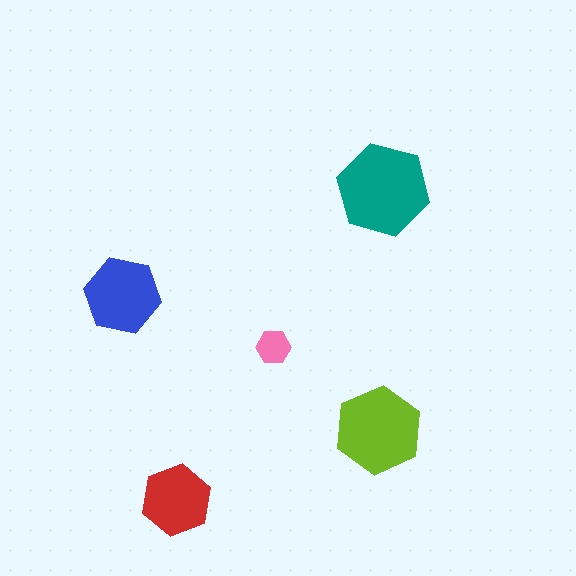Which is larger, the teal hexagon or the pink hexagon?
The teal one.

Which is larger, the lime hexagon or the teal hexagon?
The teal one.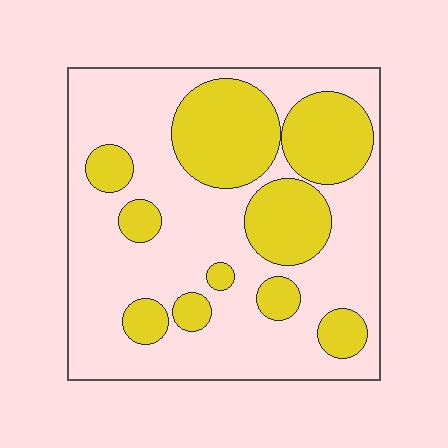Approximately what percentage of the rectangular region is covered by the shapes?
Approximately 35%.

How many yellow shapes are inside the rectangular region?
10.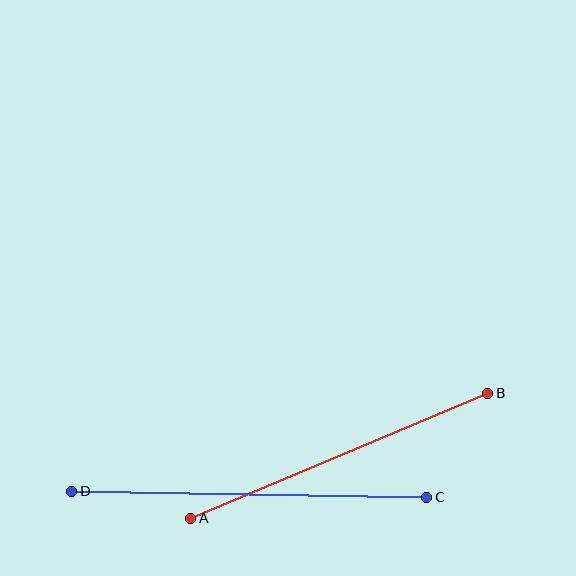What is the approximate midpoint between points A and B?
The midpoint is at approximately (339, 456) pixels.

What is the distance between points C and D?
The distance is approximately 355 pixels.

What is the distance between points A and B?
The distance is approximately 322 pixels.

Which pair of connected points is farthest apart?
Points C and D are farthest apart.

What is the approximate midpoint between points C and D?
The midpoint is at approximately (249, 494) pixels.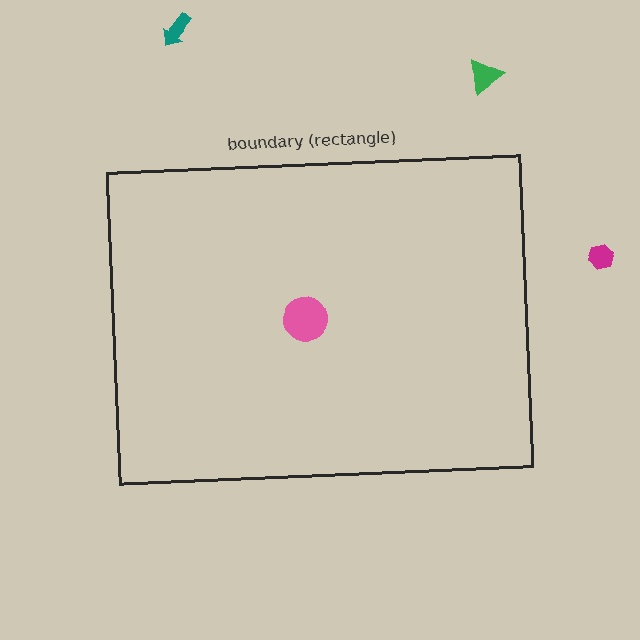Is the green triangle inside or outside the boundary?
Outside.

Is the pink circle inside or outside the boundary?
Inside.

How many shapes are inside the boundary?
1 inside, 3 outside.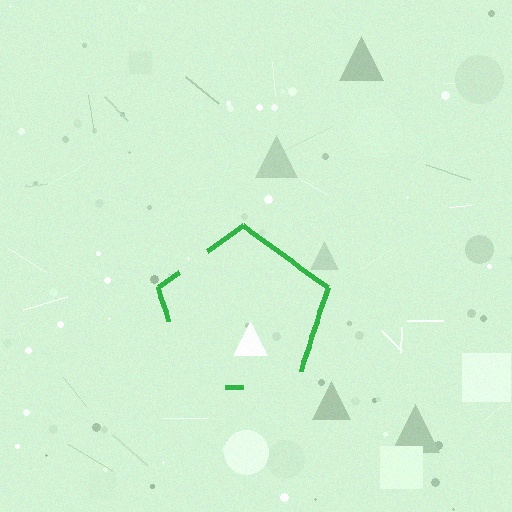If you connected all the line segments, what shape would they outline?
They would outline a pentagon.